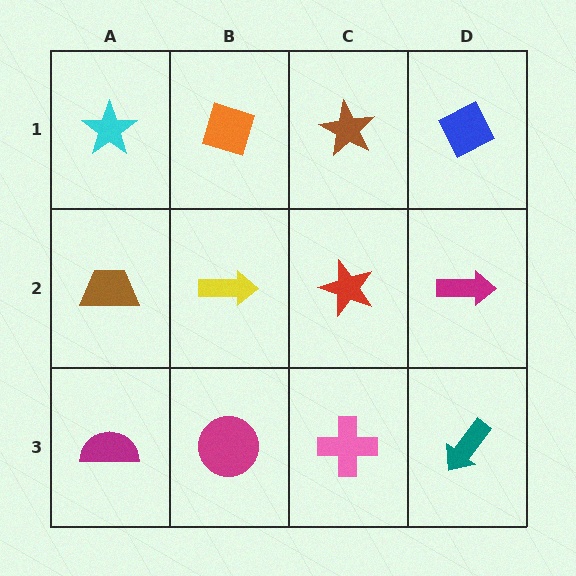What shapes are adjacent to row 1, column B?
A yellow arrow (row 2, column B), a cyan star (row 1, column A), a brown star (row 1, column C).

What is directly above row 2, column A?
A cyan star.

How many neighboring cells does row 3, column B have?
3.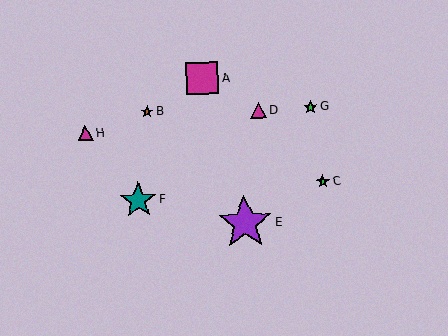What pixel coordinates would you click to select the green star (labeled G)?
Click at (310, 107) to select the green star G.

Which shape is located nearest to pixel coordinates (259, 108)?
The magenta triangle (labeled D) at (258, 110) is nearest to that location.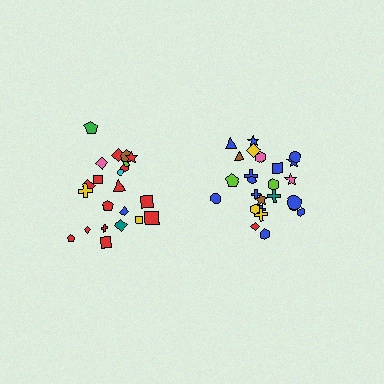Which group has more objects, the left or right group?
The right group.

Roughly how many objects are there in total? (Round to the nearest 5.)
Roughly 45 objects in total.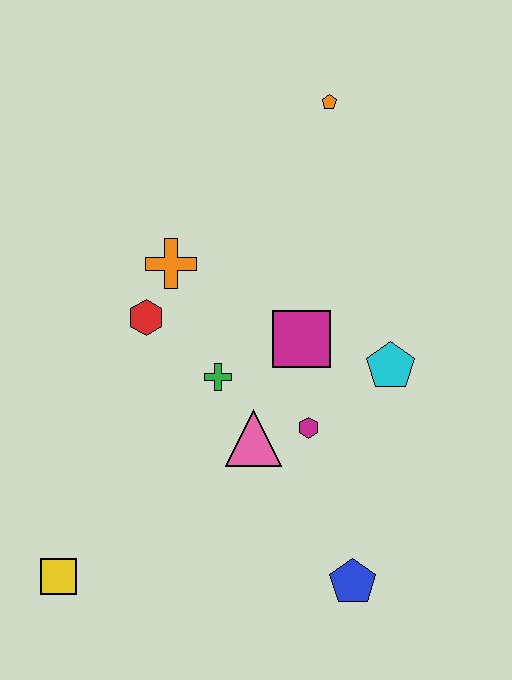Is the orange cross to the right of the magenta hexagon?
No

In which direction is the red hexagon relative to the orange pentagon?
The red hexagon is below the orange pentagon.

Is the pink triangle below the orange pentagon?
Yes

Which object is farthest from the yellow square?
The orange pentagon is farthest from the yellow square.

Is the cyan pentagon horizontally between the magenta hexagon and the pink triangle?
No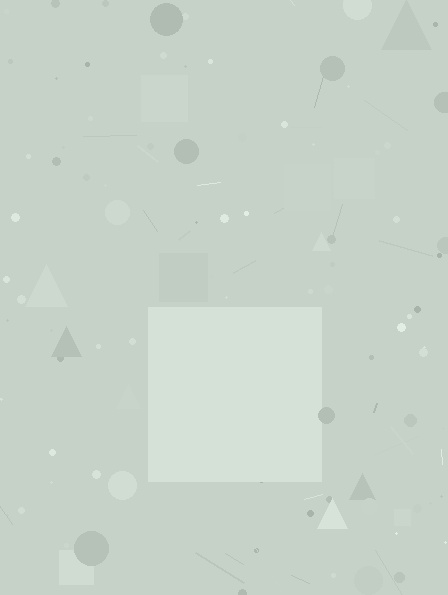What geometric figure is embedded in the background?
A square is embedded in the background.